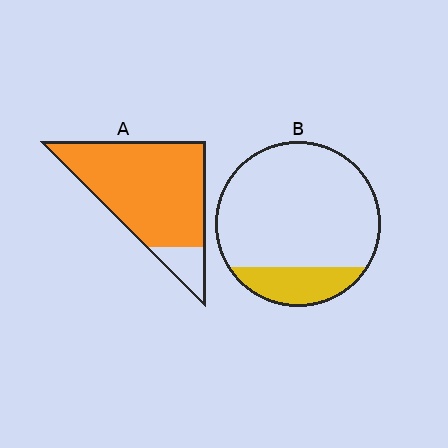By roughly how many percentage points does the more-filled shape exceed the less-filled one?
By roughly 70 percentage points (A over B).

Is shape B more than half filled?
No.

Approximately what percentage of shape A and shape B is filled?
A is approximately 85% and B is approximately 20%.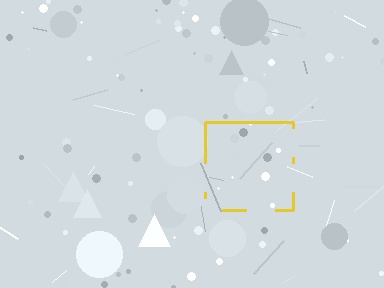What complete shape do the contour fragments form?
The contour fragments form a square.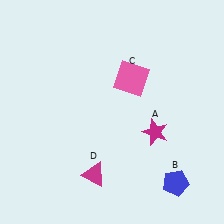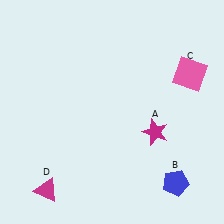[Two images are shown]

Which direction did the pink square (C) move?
The pink square (C) moved right.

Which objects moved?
The objects that moved are: the pink square (C), the magenta triangle (D).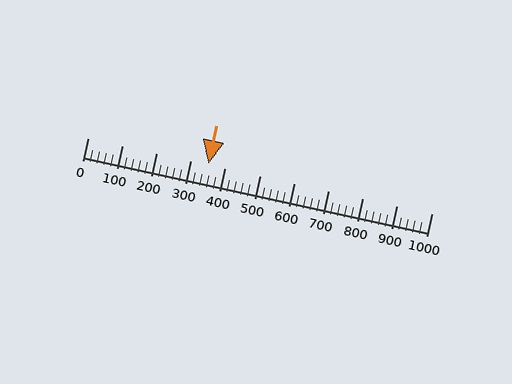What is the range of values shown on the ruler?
The ruler shows values from 0 to 1000.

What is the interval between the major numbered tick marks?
The major tick marks are spaced 100 units apart.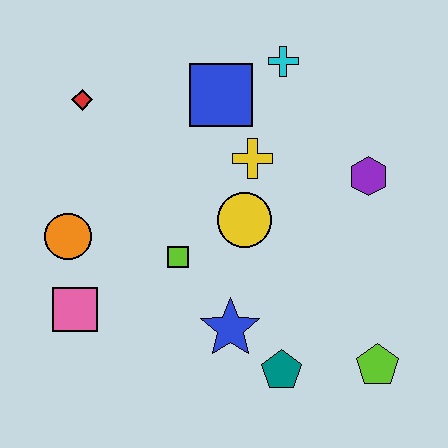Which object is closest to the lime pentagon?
The teal pentagon is closest to the lime pentagon.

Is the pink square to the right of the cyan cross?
No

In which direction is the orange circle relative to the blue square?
The orange circle is to the left of the blue square.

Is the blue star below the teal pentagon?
No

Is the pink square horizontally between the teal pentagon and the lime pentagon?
No